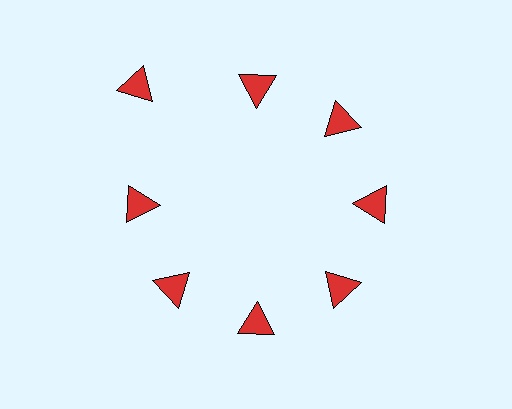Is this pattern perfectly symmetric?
No. The 8 red triangles are arranged in a ring, but one element near the 10 o'clock position is pushed outward from the center, breaking the 8-fold rotational symmetry.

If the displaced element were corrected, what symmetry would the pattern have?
It would have 8-fold rotational symmetry — the pattern would map onto itself every 45 degrees.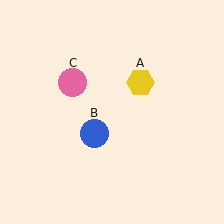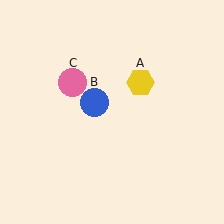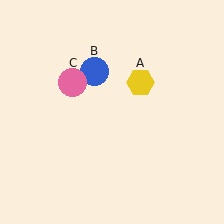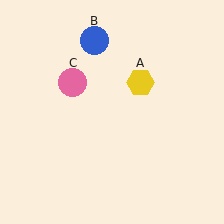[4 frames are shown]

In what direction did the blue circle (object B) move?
The blue circle (object B) moved up.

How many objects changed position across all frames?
1 object changed position: blue circle (object B).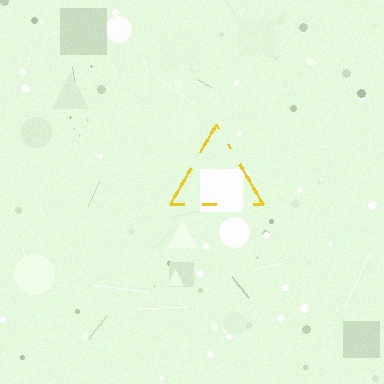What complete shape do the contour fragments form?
The contour fragments form a triangle.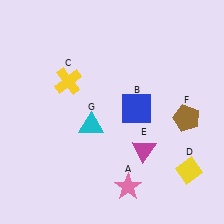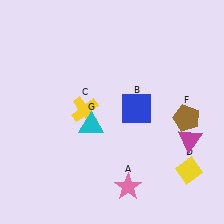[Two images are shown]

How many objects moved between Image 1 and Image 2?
2 objects moved between the two images.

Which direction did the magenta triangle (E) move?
The magenta triangle (E) moved right.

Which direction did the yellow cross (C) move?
The yellow cross (C) moved down.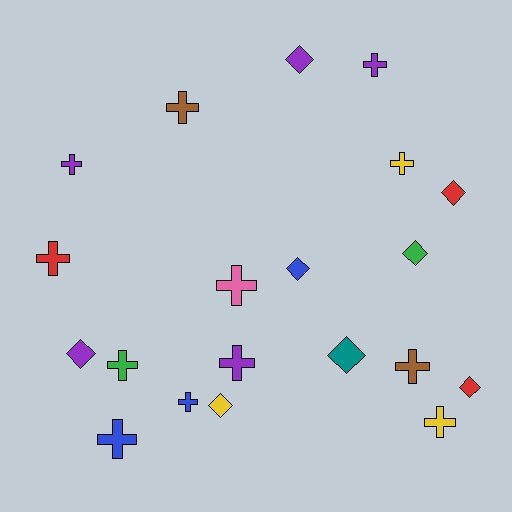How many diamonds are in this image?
There are 8 diamonds.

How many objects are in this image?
There are 20 objects.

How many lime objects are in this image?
There are no lime objects.